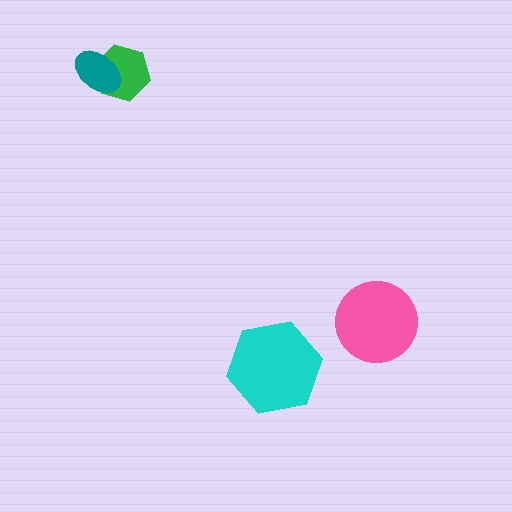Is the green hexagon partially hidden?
Yes, it is partially covered by another shape.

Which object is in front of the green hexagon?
The teal ellipse is in front of the green hexagon.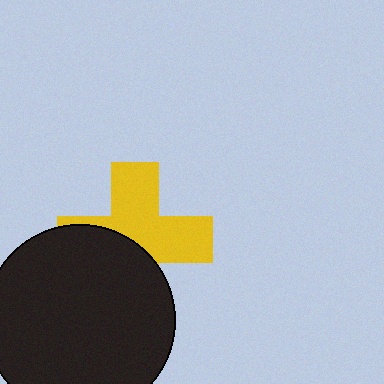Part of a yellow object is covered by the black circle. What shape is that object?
It is a cross.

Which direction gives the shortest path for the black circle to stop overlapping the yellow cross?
Moving down gives the shortest separation.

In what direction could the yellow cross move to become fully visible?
The yellow cross could move up. That would shift it out from behind the black circle entirely.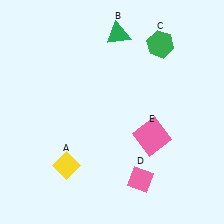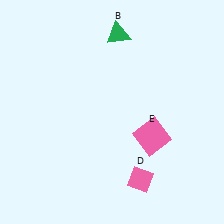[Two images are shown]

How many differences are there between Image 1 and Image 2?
There are 2 differences between the two images.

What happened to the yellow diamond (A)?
The yellow diamond (A) was removed in Image 2. It was in the bottom-left area of Image 1.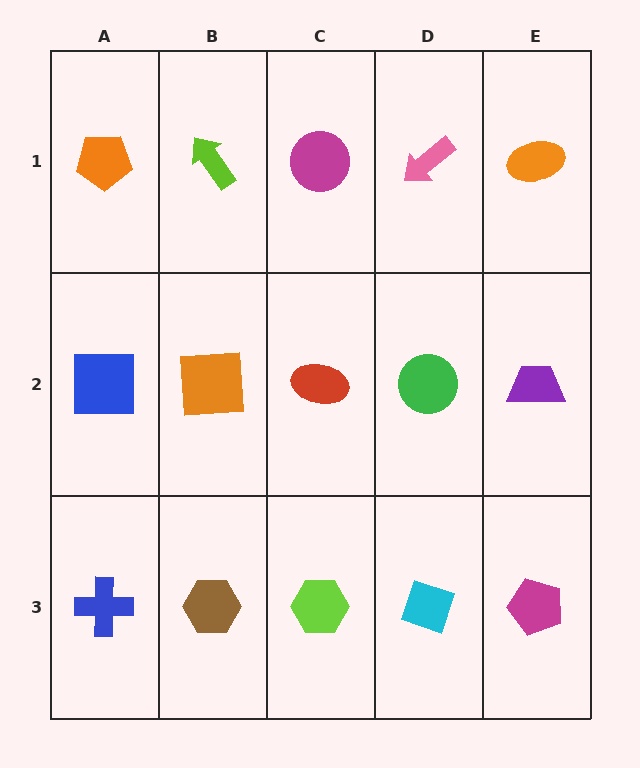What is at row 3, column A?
A blue cross.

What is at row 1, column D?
A pink arrow.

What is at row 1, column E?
An orange ellipse.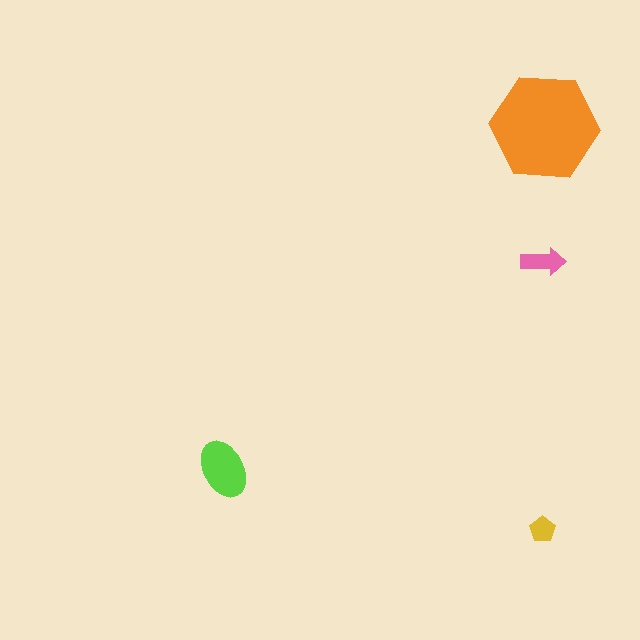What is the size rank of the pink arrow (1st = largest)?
3rd.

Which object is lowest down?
The yellow pentagon is bottommost.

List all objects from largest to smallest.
The orange hexagon, the lime ellipse, the pink arrow, the yellow pentagon.